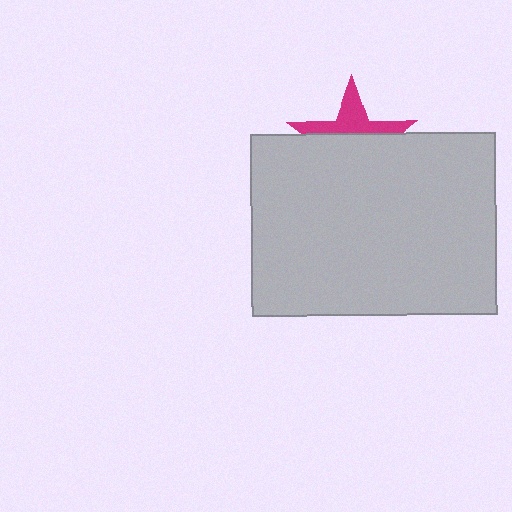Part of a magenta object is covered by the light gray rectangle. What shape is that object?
It is a star.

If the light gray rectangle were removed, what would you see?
You would see the complete magenta star.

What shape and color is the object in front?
The object in front is a light gray rectangle.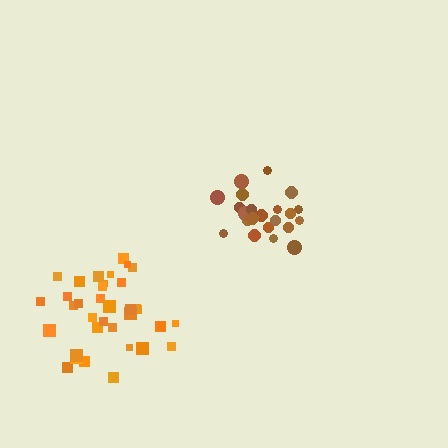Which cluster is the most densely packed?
Brown.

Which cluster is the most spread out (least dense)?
Orange.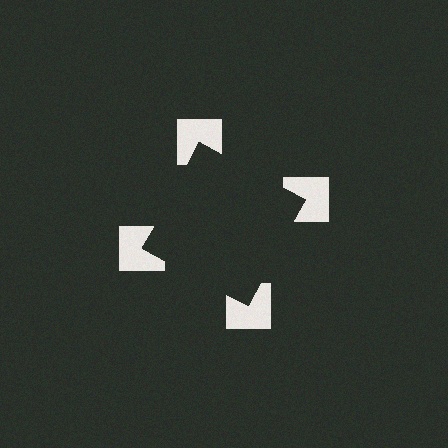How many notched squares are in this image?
There are 4 — one at each vertex of the illusory square.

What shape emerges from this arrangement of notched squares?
An illusory square — its edges are inferred from the aligned wedge cuts in the notched squares, not physically drawn.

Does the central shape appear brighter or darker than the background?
It typically appears slightly darker than the background, even though no actual brightness change is drawn.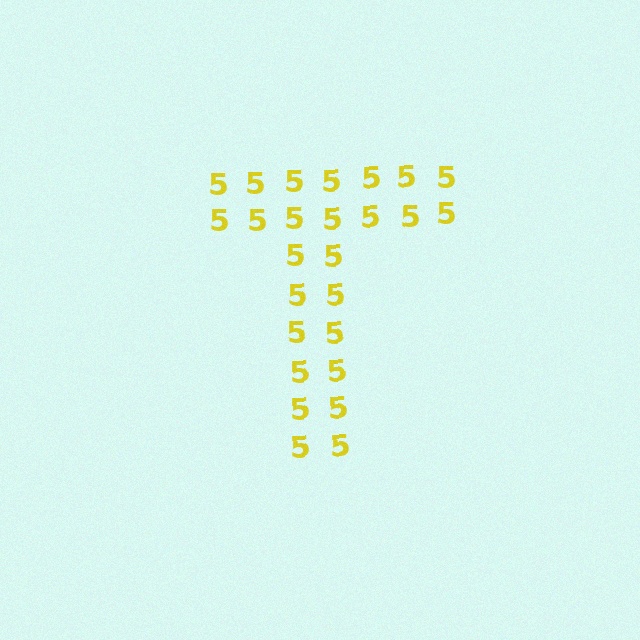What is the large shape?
The large shape is the letter T.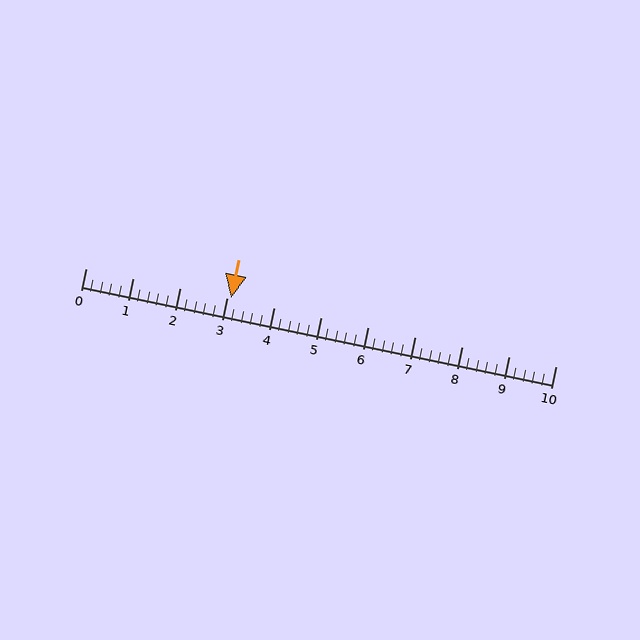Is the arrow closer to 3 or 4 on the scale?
The arrow is closer to 3.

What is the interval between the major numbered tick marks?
The major tick marks are spaced 1 units apart.